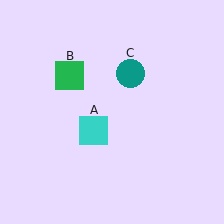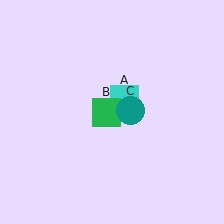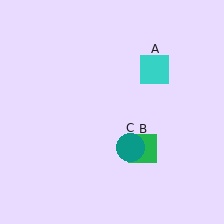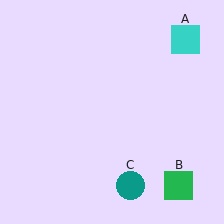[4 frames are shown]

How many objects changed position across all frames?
3 objects changed position: cyan square (object A), green square (object B), teal circle (object C).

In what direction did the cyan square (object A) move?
The cyan square (object A) moved up and to the right.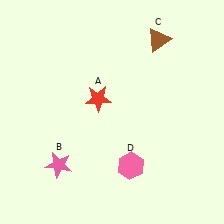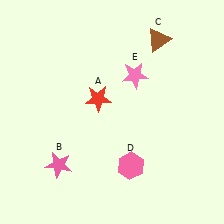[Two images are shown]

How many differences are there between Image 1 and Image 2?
There is 1 difference between the two images.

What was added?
A pink star (E) was added in Image 2.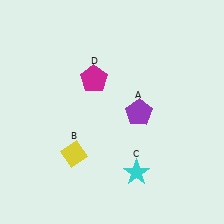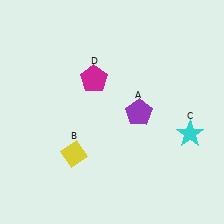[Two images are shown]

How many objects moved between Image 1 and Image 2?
1 object moved between the two images.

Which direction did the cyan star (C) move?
The cyan star (C) moved right.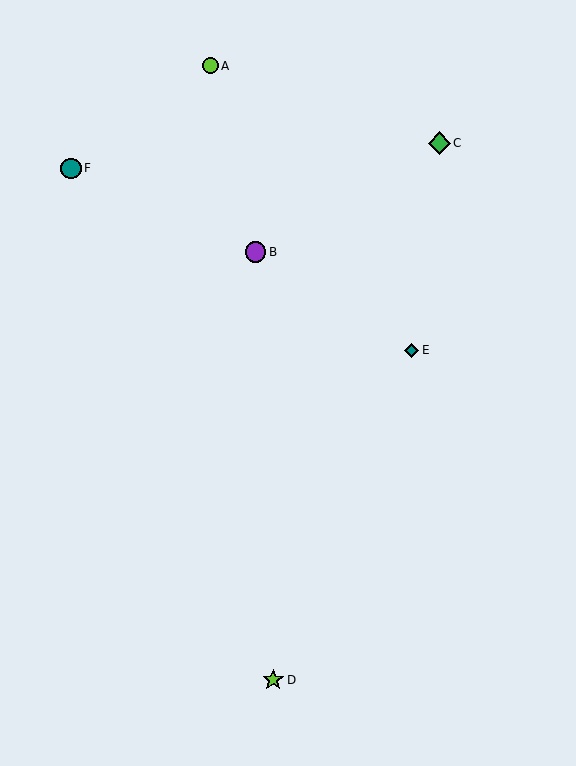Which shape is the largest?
The green diamond (labeled C) is the largest.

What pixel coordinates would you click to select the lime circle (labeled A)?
Click at (210, 66) to select the lime circle A.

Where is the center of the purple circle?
The center of the purple circle is at (256, 252).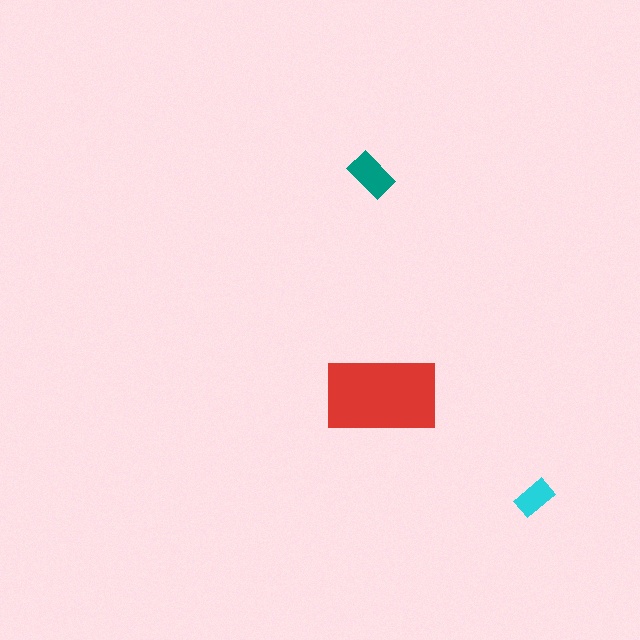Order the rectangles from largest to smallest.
the red one, the teal one, the cyan one.